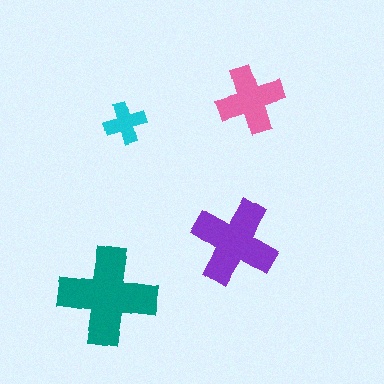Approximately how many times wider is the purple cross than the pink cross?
About 1.5 times wider.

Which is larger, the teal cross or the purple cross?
The teal one.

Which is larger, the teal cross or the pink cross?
The teal one.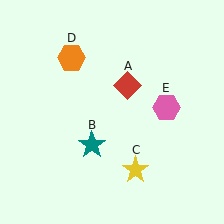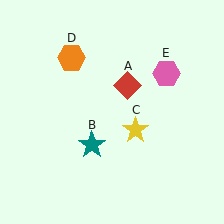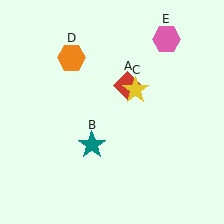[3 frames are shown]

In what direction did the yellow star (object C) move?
The yellow star (object C) moved up.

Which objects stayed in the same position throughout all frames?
Red diamond (object A) and teal star (object B) and orange hexagon (object D) remained stationary.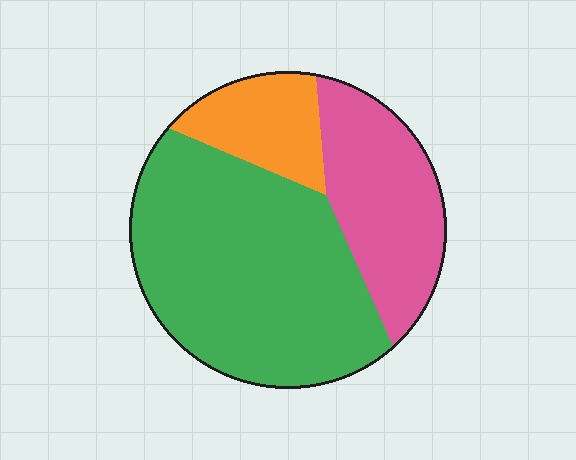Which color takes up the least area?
Orange, at roughly 15%.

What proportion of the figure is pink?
Pink takes up about one quarter (1/4) of the figure.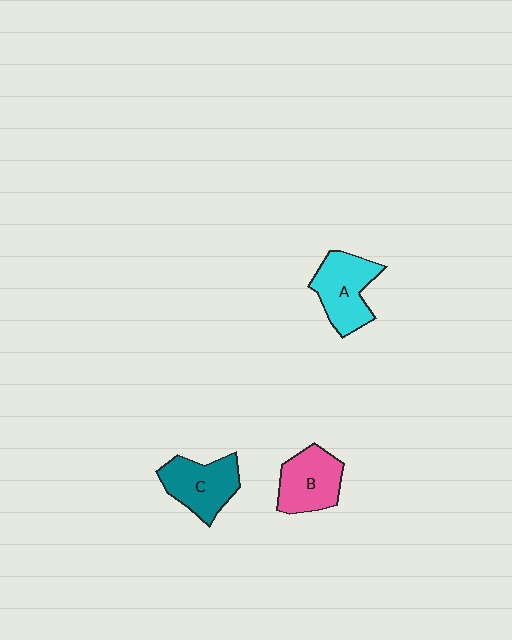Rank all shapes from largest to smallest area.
From largest to smallest: A (cyan), C (teal), B (pink).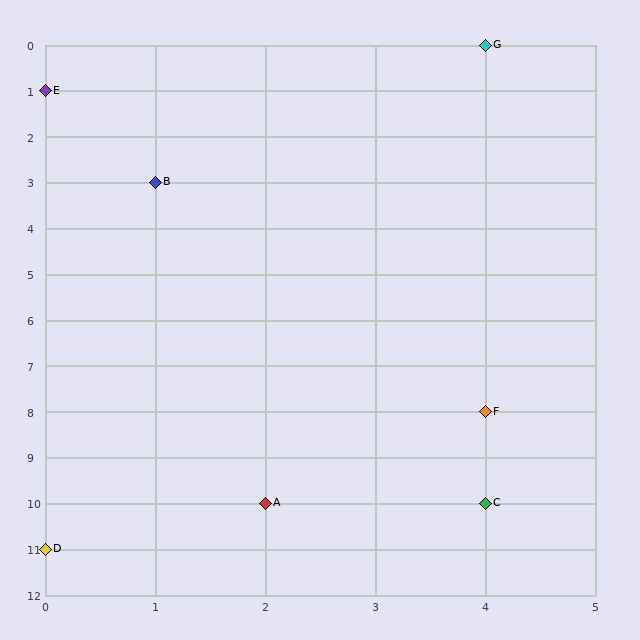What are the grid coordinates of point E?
Point E is at grid coordinates (0, 1).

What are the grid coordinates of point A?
Point A is at grid coordinates (2, 10).